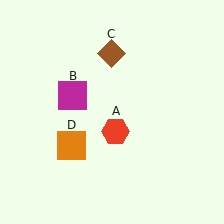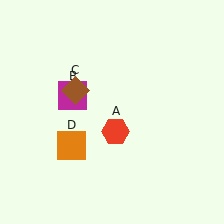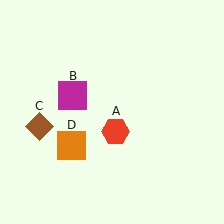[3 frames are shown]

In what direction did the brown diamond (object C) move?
The brown diamond (object C) moved down and to the left.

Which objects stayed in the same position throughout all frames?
Red hexagon (object A) and magenta square (object B) and orange square (object D) remained stationary.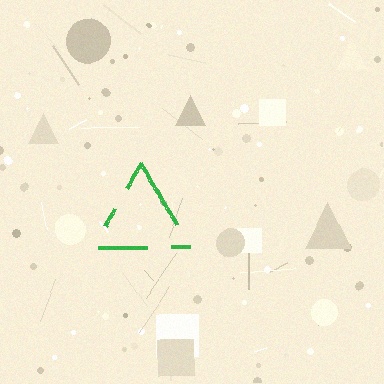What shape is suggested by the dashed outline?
The dashed outline suggests a triangle.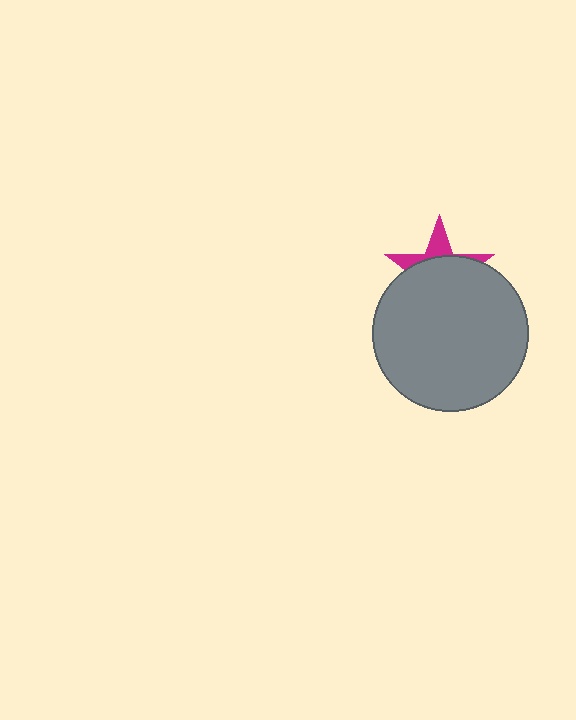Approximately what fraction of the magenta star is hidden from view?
Roughly 70% of the magenta star is hidden behind the gray circle.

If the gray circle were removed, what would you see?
You would see the complete magenta star.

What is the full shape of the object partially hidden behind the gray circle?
The partially hidden object is a magenta star.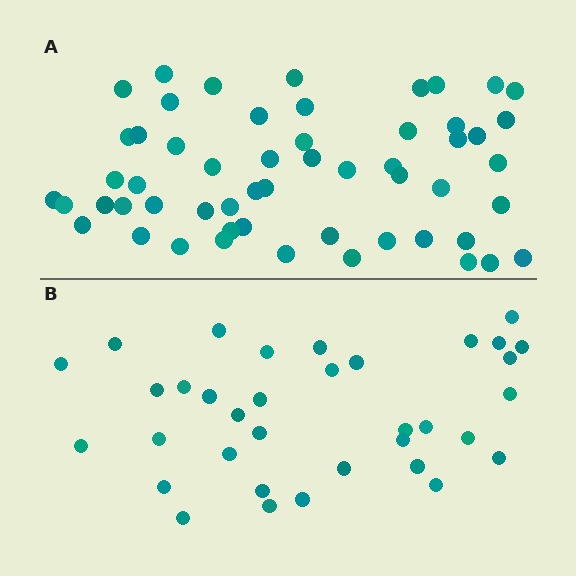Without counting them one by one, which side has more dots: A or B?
Region A (the top region) has more dots.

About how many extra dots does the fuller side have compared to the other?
Region A has approximately 20 more dots than region B.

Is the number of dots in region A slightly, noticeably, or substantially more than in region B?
Region A has substantially more. The ratio is roughly 1.6 to 1.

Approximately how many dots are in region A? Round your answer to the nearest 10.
About 60 dots. (The exact count is 55, which rounds to 60.)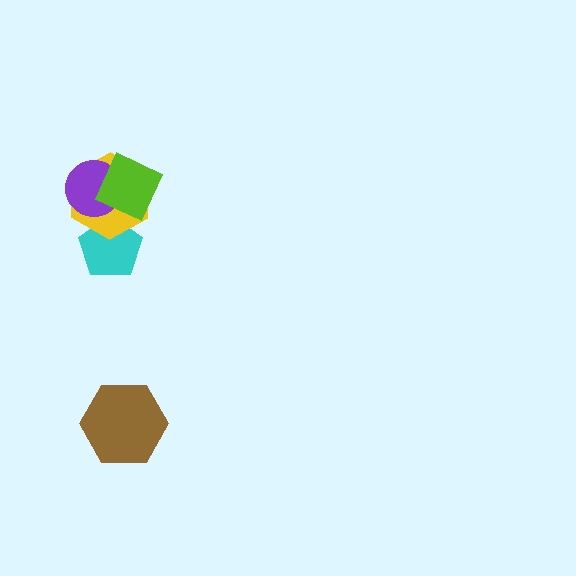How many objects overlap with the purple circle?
2 objects overlap with the purple circle.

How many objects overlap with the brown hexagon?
0 objects overlap with the brown hexagon.